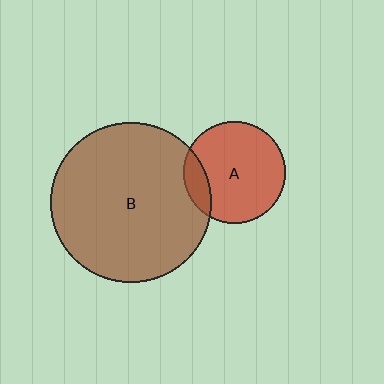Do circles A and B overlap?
Yes.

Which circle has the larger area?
Circle B (brown).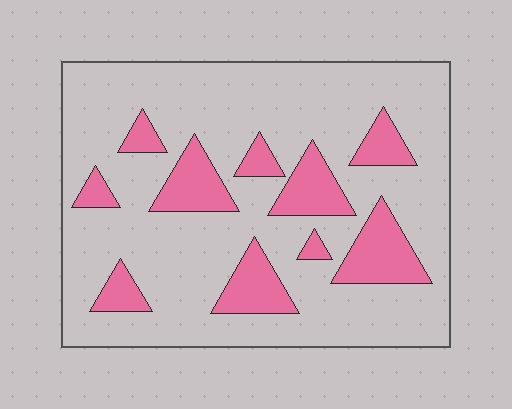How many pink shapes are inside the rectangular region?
10.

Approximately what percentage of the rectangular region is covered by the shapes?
Approximately 20%.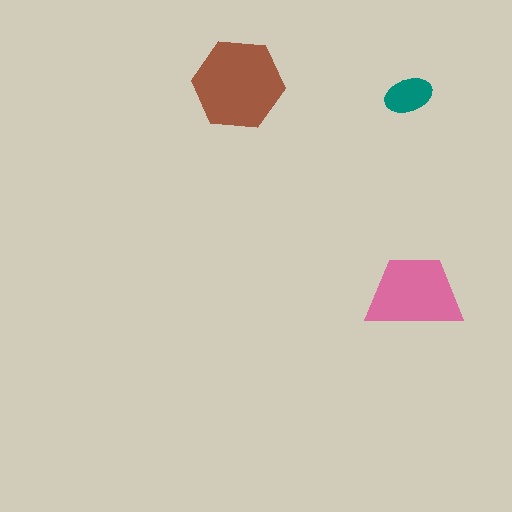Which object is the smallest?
The teal ellipse.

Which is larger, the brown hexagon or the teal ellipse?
The brown hexagon.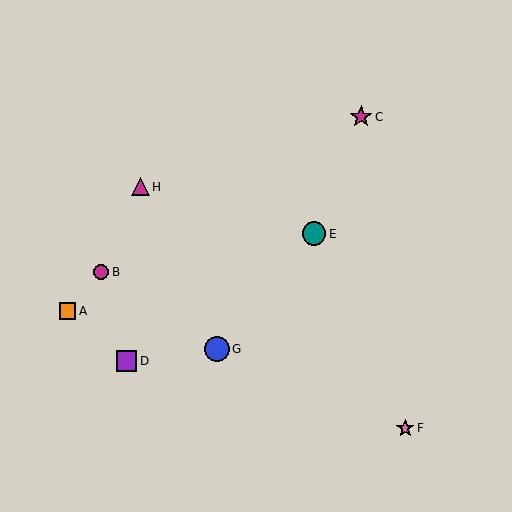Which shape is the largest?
The blue circle (labeled G) is the largest.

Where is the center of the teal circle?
The center of the teal circle is at (314, 234).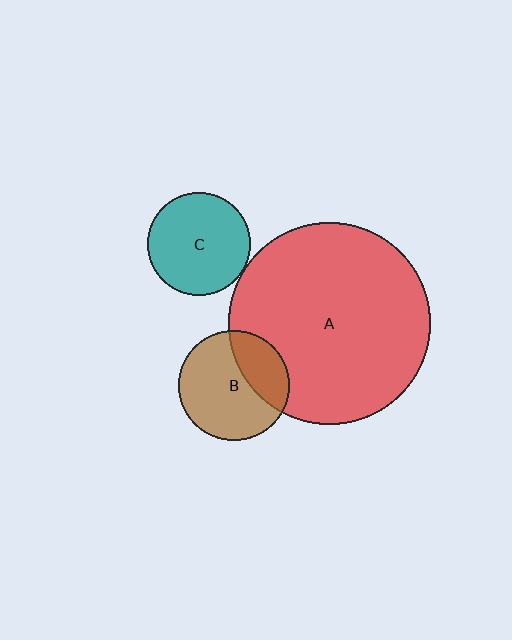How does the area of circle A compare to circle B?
Approximately 3.4 times.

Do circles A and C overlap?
Yes.